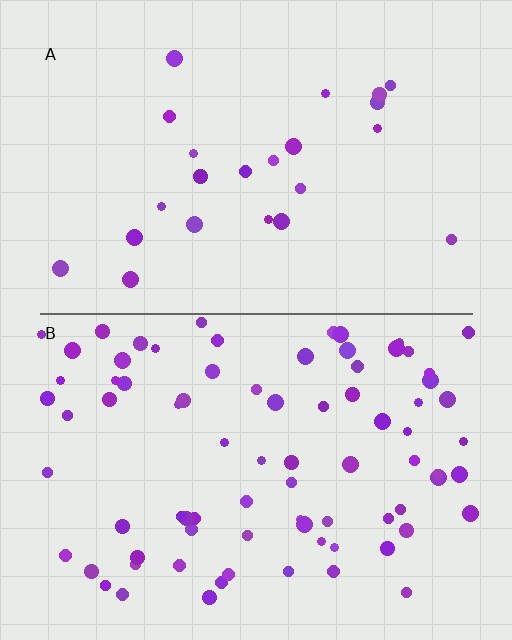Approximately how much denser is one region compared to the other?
Approximately 3.5× — region B over region A.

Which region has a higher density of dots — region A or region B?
B (the bottom).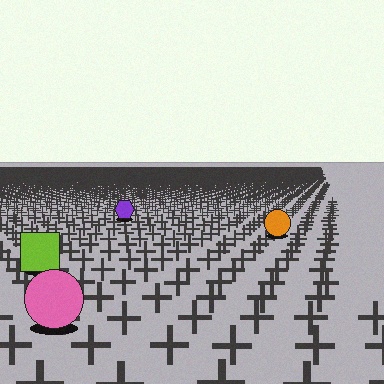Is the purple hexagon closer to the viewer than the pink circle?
No. The pink circle is closer — you can tell from the texture gradient: the ground texture is coarser near it.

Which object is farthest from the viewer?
The purple hexagon is farthest from the viewer. It appears smaller and the ground texture around it is denser.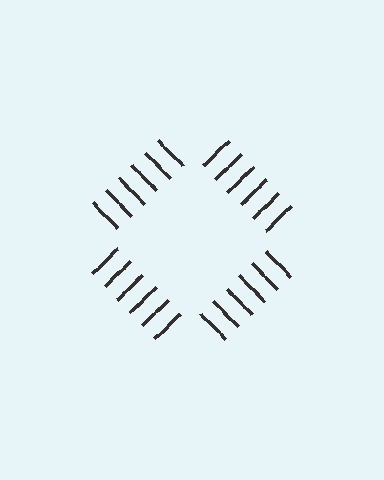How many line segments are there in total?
24 — 6 along each of the 4 edges.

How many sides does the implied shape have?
4 sides — the line-ends trace a square.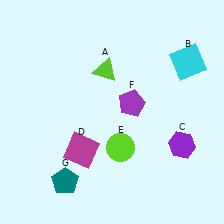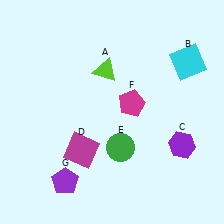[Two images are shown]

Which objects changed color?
E changed from lime to green. F changed from purple to magenta. G changed from teal to purple.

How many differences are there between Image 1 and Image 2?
There are 3 differences between the two images.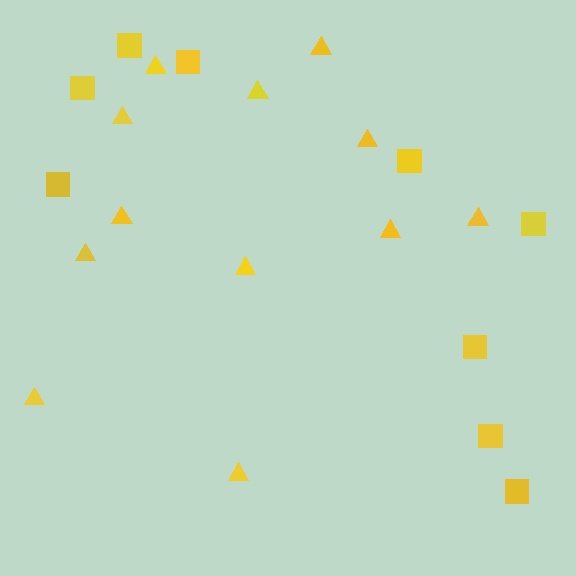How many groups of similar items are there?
There are 2 groups: one group of squares (9) and one group of triangles (12).